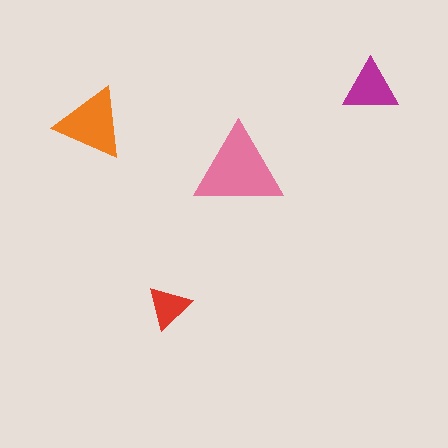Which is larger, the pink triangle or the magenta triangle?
The pink one.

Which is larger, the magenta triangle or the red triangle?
The magenta one.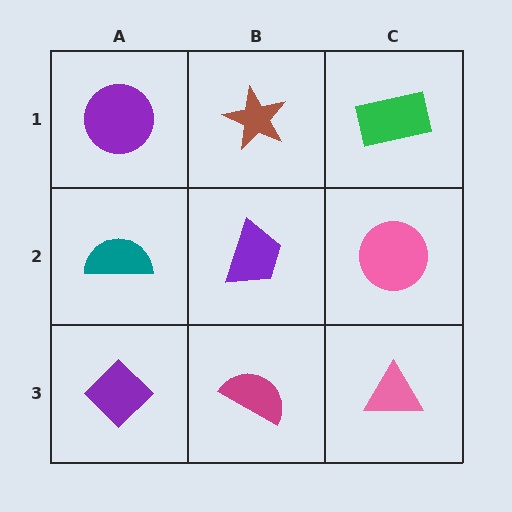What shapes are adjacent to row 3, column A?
A teal semicircle (row 2, column A), a magenta semicircle (row 3, column B).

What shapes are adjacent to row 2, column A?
A purple circle (row 1, column A), a purple diamond (row 3, column A), a purple trapezoid (row 2, column B).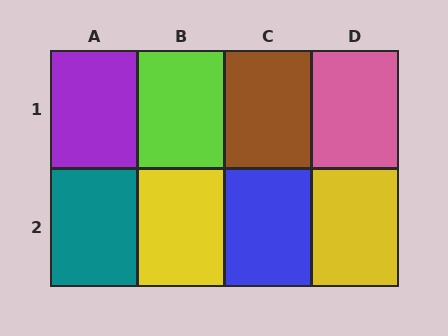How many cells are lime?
1 cell is lime.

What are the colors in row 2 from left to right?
Teal, yellow, blue, yellow.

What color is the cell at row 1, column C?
Brown.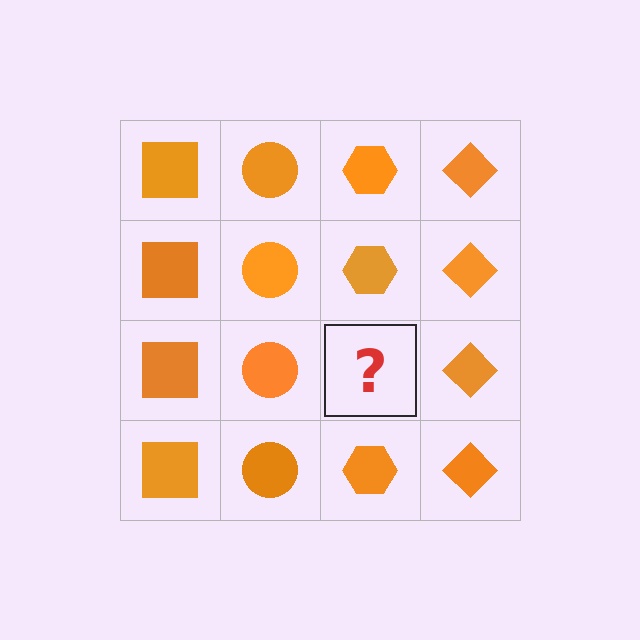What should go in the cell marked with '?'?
The missing cell should contain an orange hexagon.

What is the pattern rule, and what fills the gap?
The rule is that each column has a consistent shape. The gap should be filled with an orange hexagon.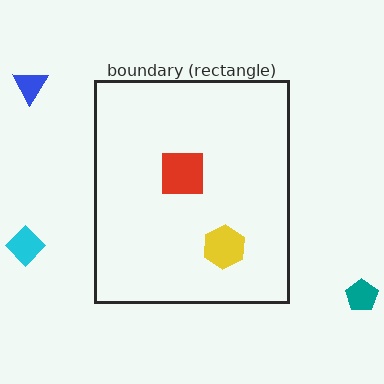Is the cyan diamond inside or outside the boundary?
Outside.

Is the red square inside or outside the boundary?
Inside.